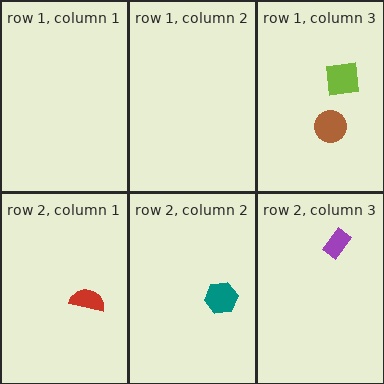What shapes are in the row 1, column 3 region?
The brown circle, the lime square.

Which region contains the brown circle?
The row 1, column 3 region.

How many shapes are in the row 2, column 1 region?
1.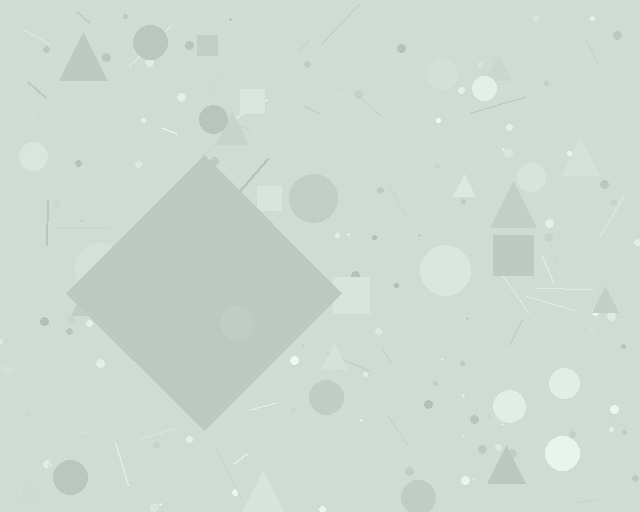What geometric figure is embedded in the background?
A diamond is embedded in the background.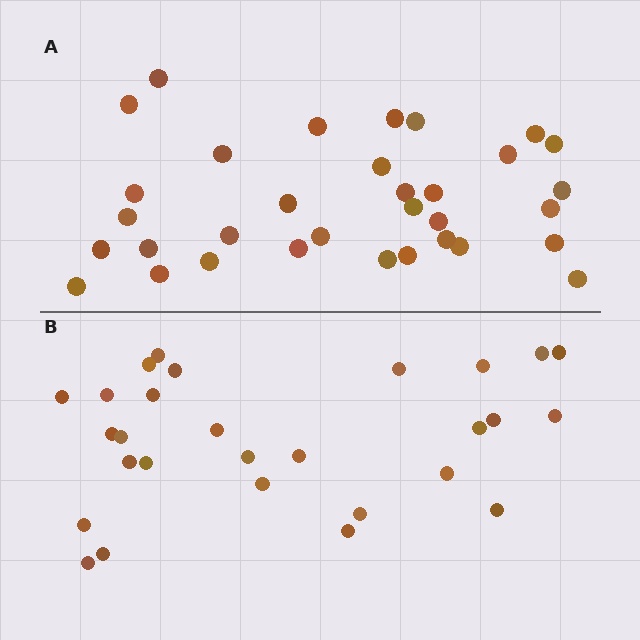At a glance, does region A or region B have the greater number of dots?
Region A (the top region) has more dots.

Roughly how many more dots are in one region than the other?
Region A has about 5 more dots than region B.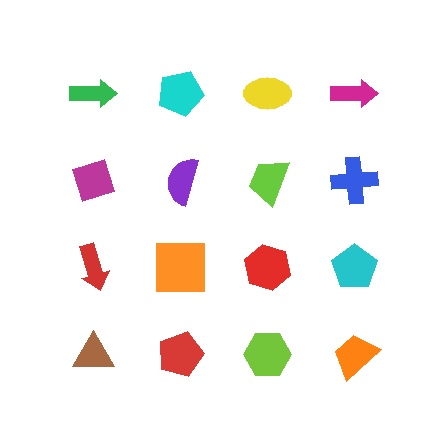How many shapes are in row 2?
4 shapes.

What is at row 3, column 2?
An orange square.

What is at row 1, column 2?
A cyan pentagon.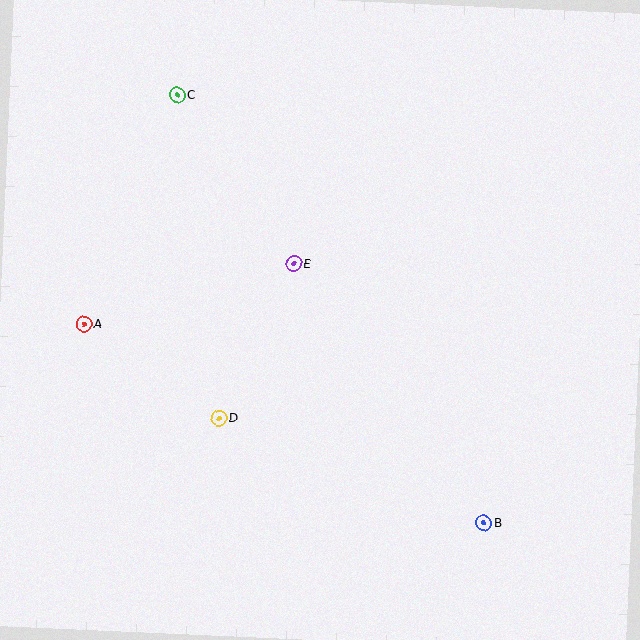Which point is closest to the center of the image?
Point E at (294, 263) is closest to the center.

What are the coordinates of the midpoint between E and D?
The midpoint between E and D is at (256, 341).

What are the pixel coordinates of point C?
Point C is at (177, 95).